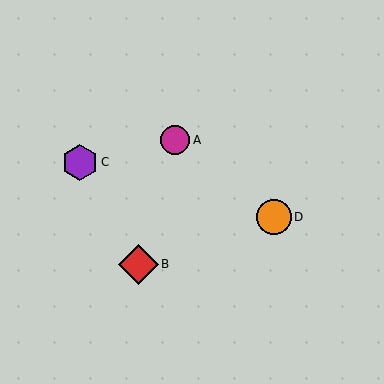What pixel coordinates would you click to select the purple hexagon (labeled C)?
Click at (80, 162) to select the purple hexagon C.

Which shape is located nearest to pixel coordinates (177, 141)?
The magenta circle (labeled A) at (175, 140) is nearest to that location.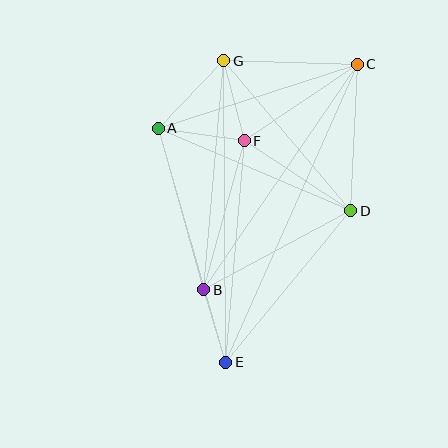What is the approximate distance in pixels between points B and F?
The distance between B and F is approximately 154 pixels.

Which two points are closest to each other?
Points B and E are closest to each other.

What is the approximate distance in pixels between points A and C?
The distance between A and C is approximately 209 pixels.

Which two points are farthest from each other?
Points C and E are farthest from each other.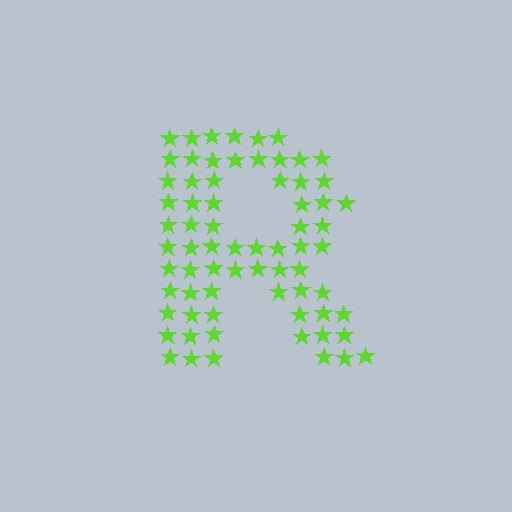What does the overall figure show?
The overall figure shows the letter R.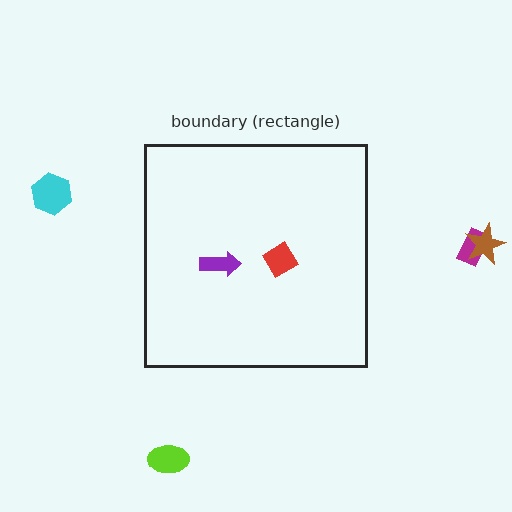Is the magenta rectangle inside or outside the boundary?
Outside.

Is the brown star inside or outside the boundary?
Outside.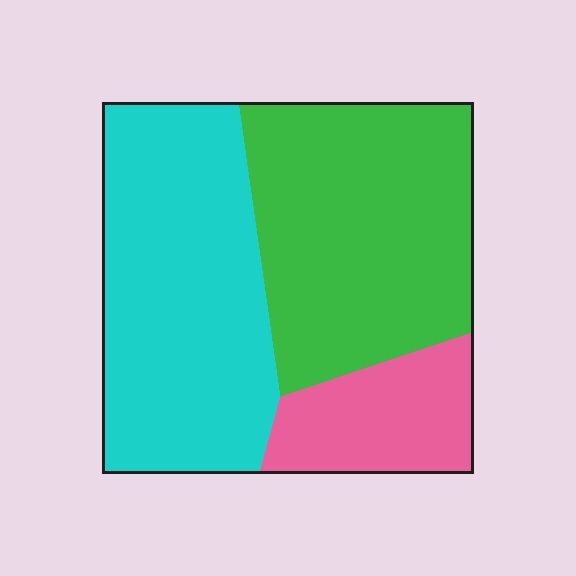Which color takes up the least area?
Pink, at roughly 15%.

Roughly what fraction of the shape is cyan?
Cyan takes up about two fifths (2/5) of the shape.